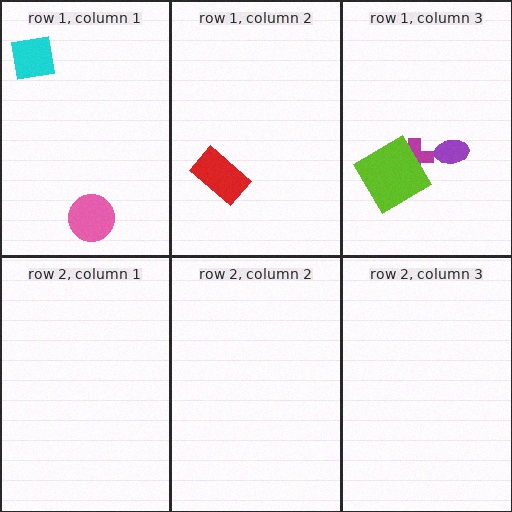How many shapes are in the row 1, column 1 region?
2.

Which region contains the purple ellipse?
The row 1, column 3 region.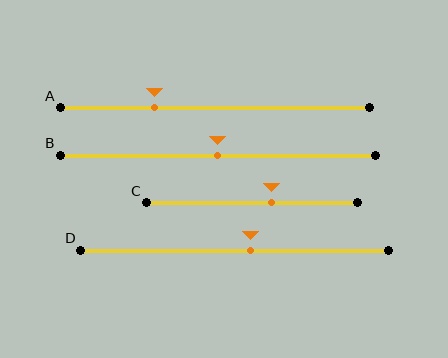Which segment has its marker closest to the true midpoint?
Segment B has its marker closest to the true midpoint.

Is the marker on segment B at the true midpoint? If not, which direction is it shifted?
Yes, the marker on segment B is at the true midpoint.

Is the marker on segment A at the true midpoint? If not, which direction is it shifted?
No, the marker on segment A is shifted to the left by about 20% of the segment length.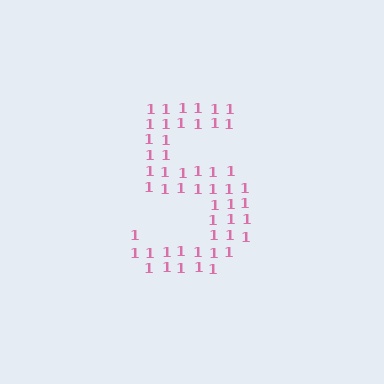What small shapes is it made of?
It is made of small digit 1's.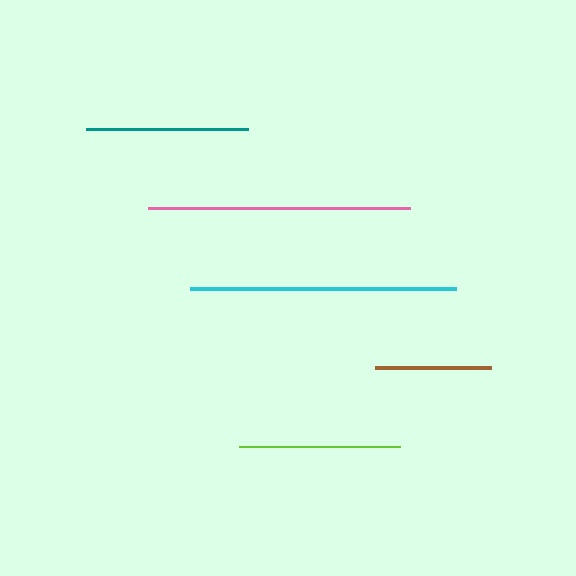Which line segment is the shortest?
The brown line is the shortest at approximately 117 pixels.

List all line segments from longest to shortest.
From longest to shortest: cyan, pink, teal, lime, brown.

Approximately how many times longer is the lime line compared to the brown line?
The lime line is approximately 1.4 times the length of the brown line.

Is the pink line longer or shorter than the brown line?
The pink line is longer than the brown line.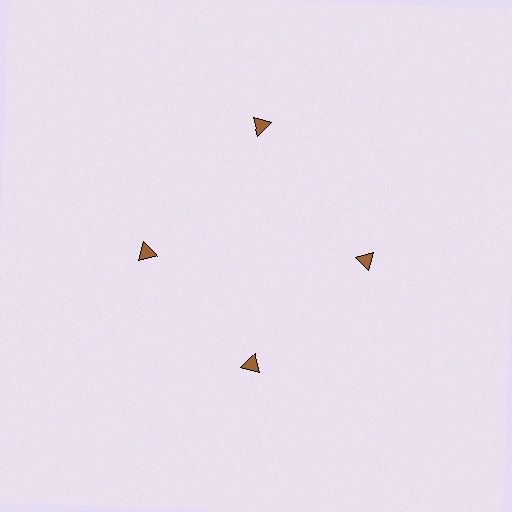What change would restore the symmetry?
The symmetry would be restored by moving it inward, back onto the ring so that all 4 triangles sit at equal angles and equal distance from the center.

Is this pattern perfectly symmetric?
No. The 4 brown triangles are arranged in a ring, but one element near the 12 o'clock position is pushed outward from the center, breaking the 4-fold rotational symmetry.